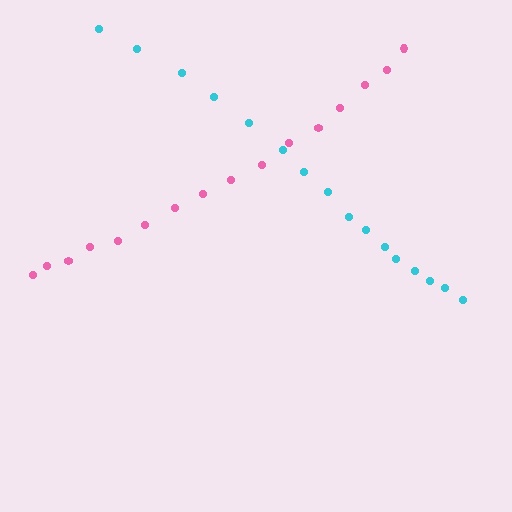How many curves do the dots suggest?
There are 2 distinct paths.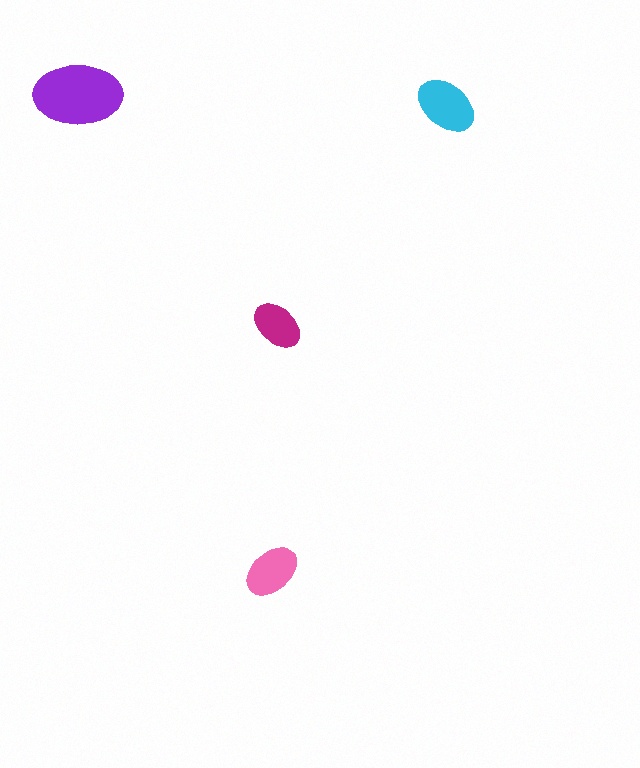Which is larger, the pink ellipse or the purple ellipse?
The purple one.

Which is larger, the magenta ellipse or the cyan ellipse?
The cyan one.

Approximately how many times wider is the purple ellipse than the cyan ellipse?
About 1.5 times wider.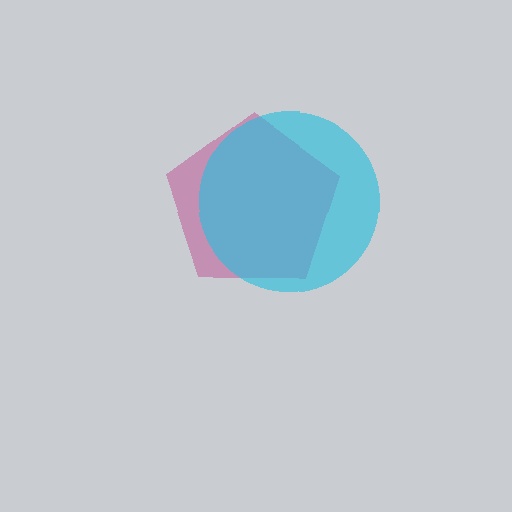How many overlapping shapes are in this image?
There are 2 overlapping shapes in the image.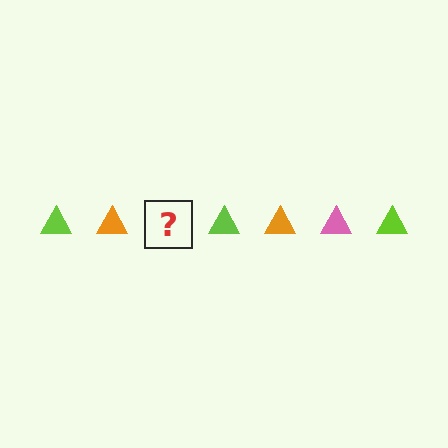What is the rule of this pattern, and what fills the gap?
The rule is that the pattern cycles through lime, orange, pink triangles. The gap should be filled with a pink triangle.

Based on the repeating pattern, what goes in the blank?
The blank should be a pink triangle.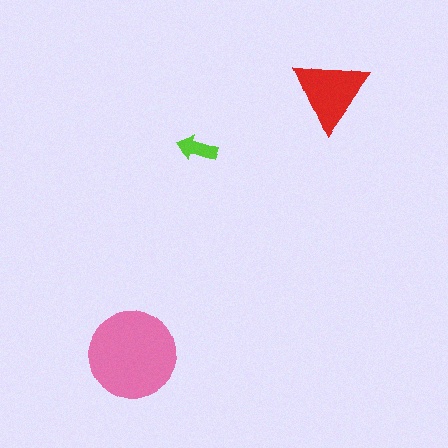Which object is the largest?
The pink circle.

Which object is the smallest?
The lime arrow.